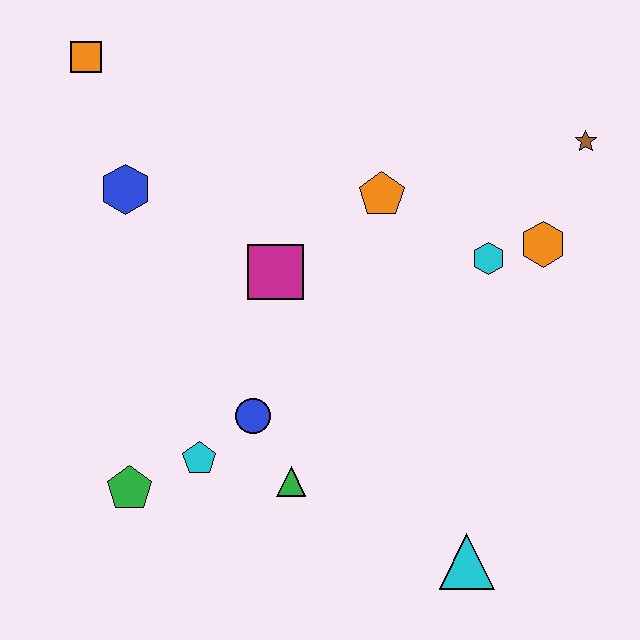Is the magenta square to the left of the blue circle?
No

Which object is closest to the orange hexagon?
The cyan hexagon is closest to the orange hexagon.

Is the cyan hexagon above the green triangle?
Yes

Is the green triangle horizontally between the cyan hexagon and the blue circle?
Yes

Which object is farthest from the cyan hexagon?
The orange square is farthest from the cyan hexagon.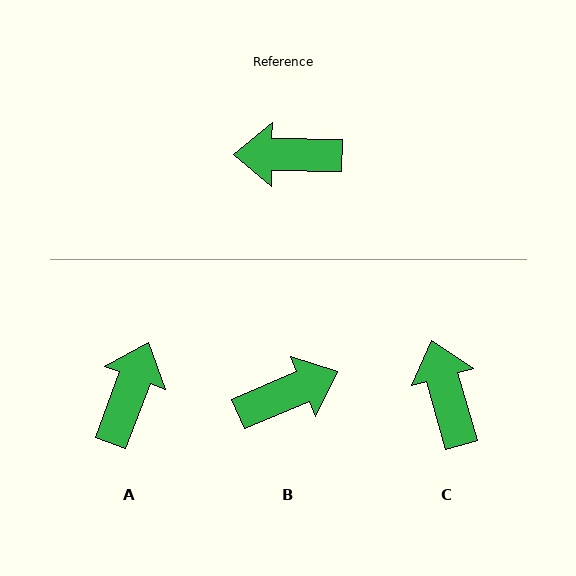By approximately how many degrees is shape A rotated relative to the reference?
Approximately 110 degrees clockwise.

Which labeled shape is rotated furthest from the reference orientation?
B, about 156 degrees away.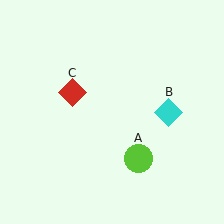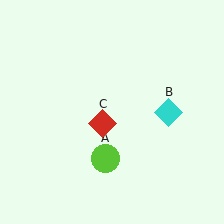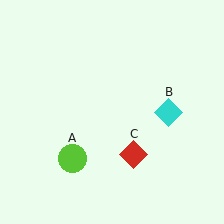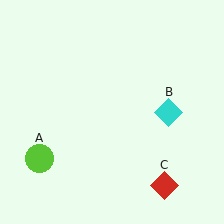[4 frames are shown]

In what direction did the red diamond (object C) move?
The red diamond (object C) moved down and to the right.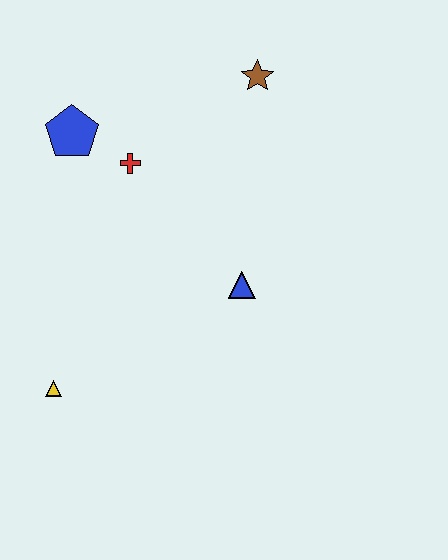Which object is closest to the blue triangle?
The red cross is closest to the blue triangle.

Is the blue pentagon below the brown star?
Yes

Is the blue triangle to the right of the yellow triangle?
Yes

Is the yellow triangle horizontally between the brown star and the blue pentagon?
No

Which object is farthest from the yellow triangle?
The brown star is farthest from the yellow triangle.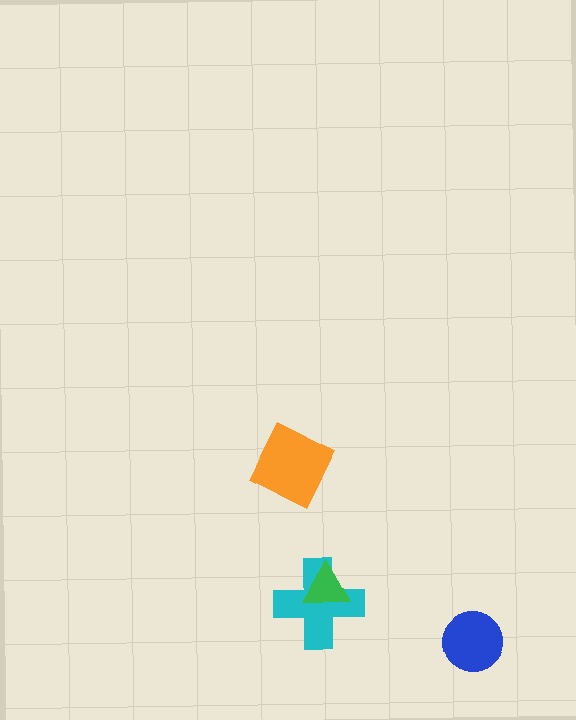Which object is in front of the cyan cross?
The green triangle is in front of the cyan cross.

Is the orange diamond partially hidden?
No, no other shape covers it.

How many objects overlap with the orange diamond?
0 objects overlap with the orange diamond.